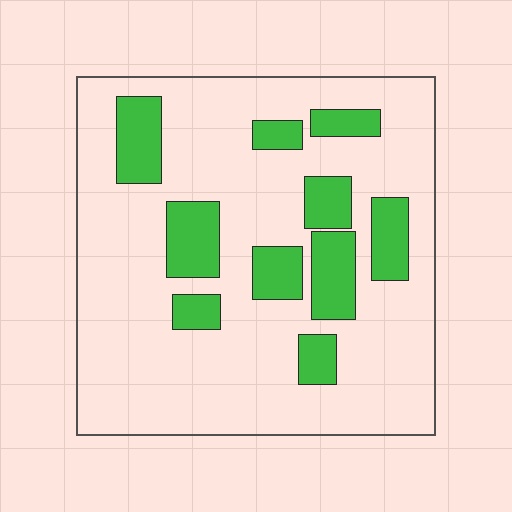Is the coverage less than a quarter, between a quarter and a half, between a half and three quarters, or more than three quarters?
Less than a quarter.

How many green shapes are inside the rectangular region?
10.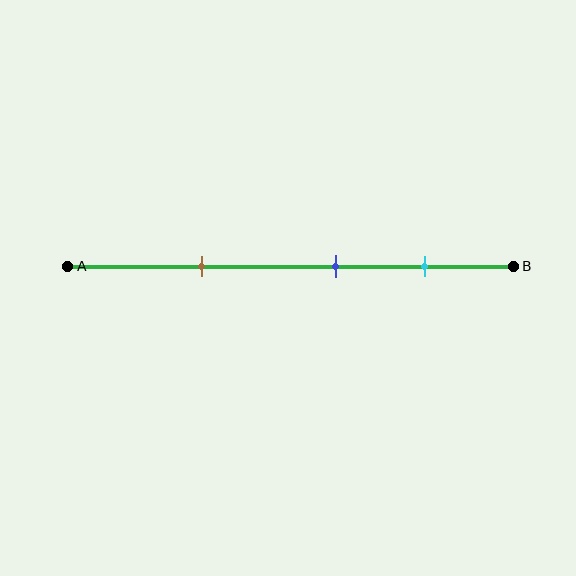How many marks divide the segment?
There are 3 marks dividing the segment.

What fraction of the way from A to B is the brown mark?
The brown mark is approximately 30% (0.3) of the way from A to B.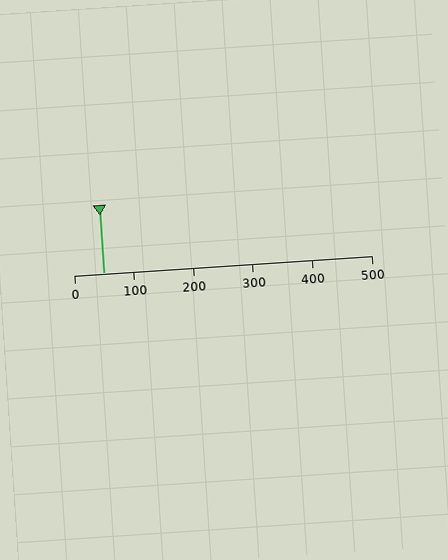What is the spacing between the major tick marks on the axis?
The major ticks are spaced 100 apart.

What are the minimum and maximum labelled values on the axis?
The axis runs from 0 to 500.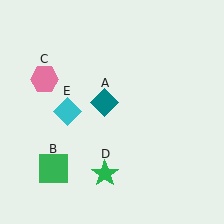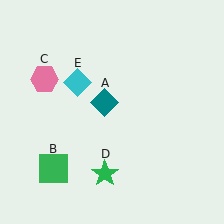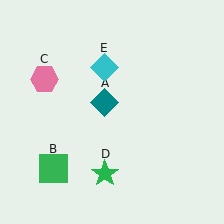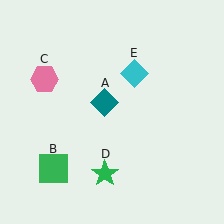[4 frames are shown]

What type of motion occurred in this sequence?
The cyan diamond (object E) rotated clockwise around the center of the scene.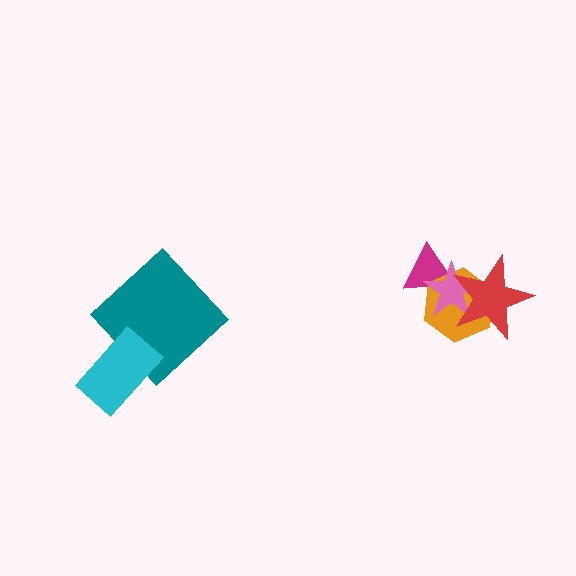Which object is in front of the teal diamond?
The cyan rectangle is in front of the teal diamond.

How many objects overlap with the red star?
2 objects overlap with the red star.